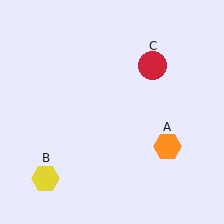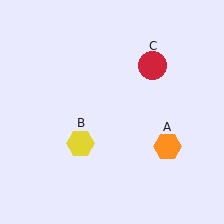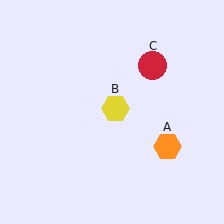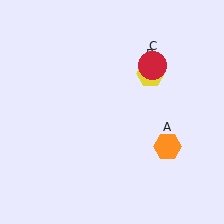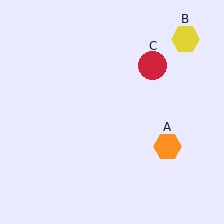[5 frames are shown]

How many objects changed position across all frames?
1 object changed position: yellow hexagon (object B).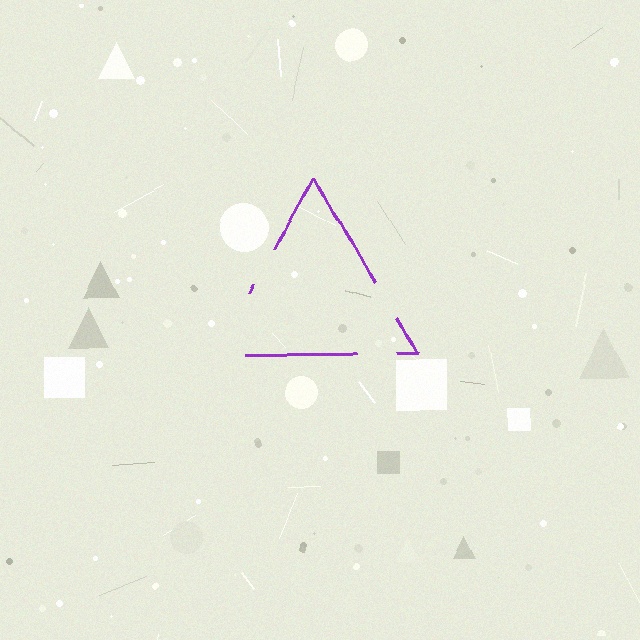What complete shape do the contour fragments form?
The contour fragments form a triangle.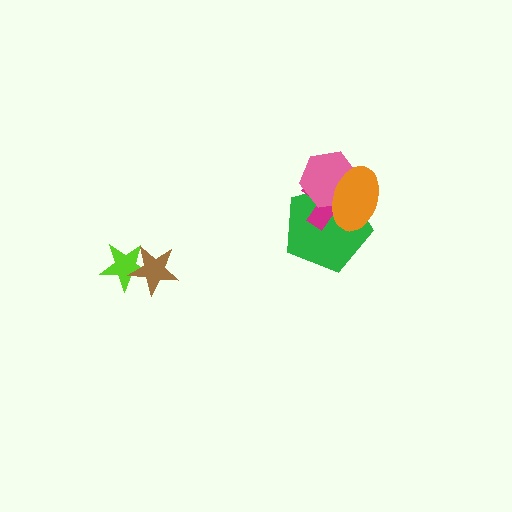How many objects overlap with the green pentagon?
3 objects overlap with the green pentagon.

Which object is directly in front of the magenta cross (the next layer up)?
The pink hexagon is directly in front of the magenta cross.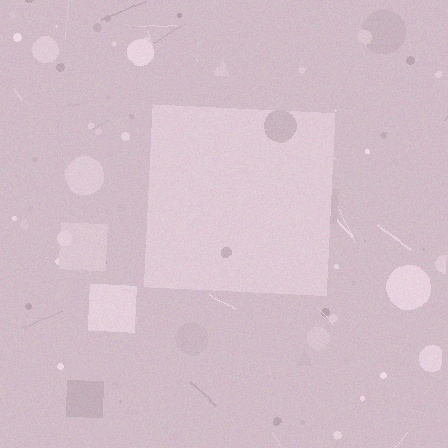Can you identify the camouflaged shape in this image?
The camouflaged shape is a square.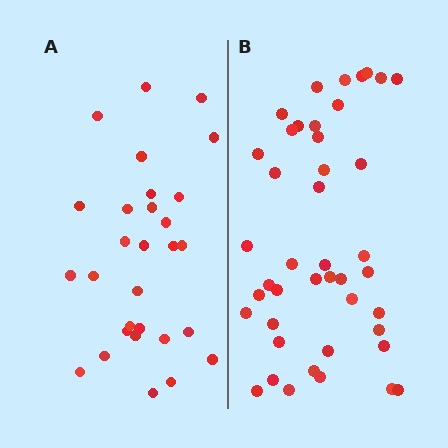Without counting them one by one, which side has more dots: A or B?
Region B (the right region) has more dots.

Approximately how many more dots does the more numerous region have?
Region B has approximately 15 more dots than region A.